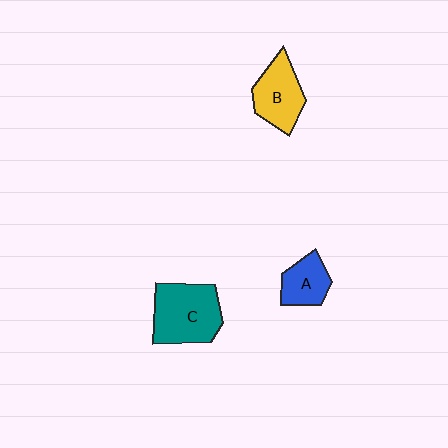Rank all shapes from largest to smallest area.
From largest to smallest: C (teal), B (yellow), A (blue).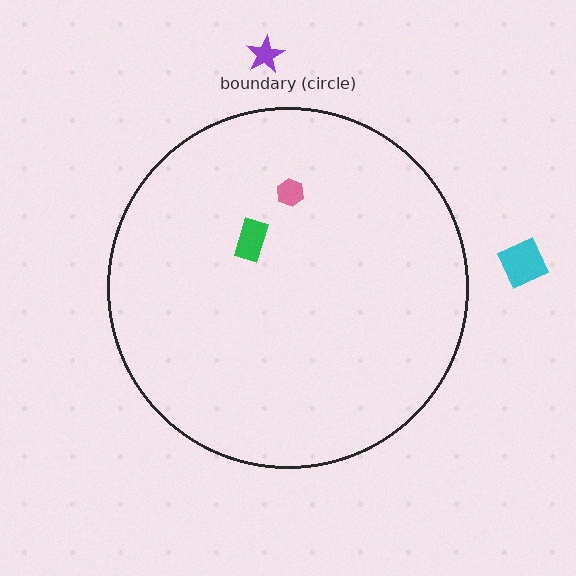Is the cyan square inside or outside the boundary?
Outside.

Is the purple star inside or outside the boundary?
Outside.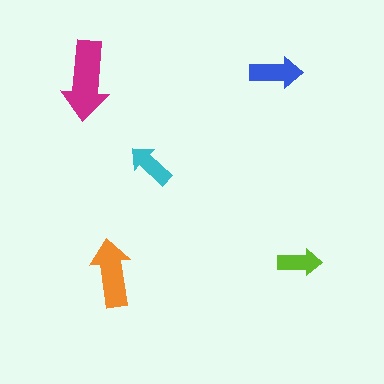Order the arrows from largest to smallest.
the magenta one, the orange one, the blue one, the cyan one, the lime one.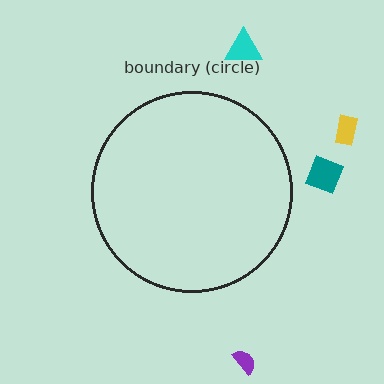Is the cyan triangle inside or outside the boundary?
Outside.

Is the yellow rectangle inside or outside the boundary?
Outside.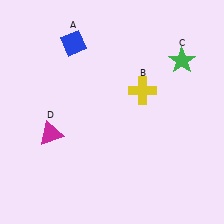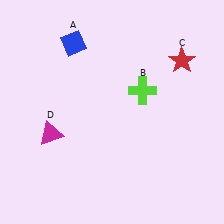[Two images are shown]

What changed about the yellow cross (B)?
In Image 1, B is yellow. In Image 2, it changed to lime.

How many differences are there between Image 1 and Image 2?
There are 2 differences between the two images.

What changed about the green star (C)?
In Image 1, C is green. In Image 2, it changed to red.